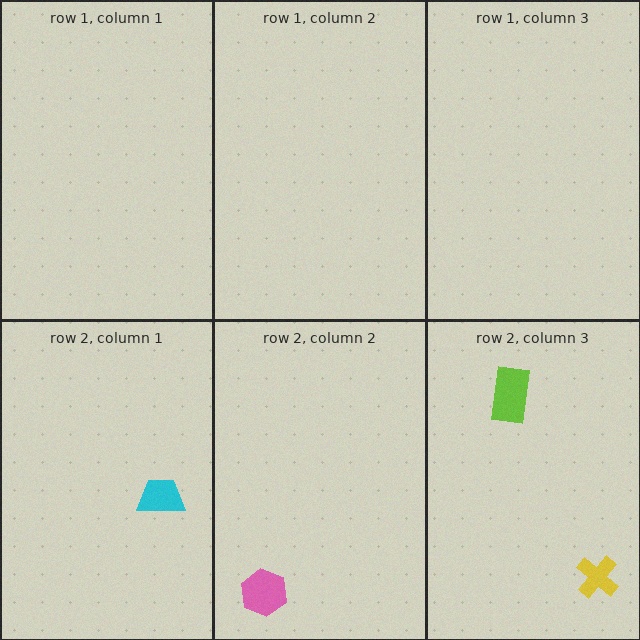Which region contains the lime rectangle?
The row 2, column 3 region.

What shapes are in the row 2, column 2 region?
The pink hexagon.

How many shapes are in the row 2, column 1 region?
1.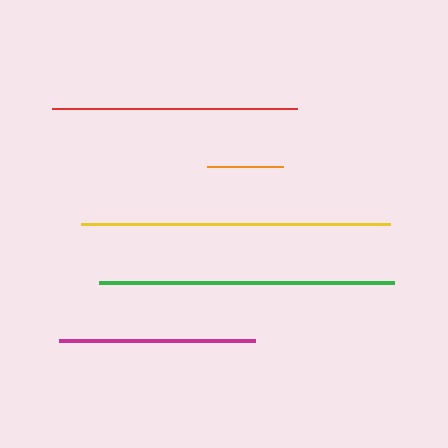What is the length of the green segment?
The green segment is approximately 295 pixels long.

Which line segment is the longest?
The yellow line is the longest at approximately 308 pixels.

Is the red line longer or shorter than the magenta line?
The red line is longer than the magenta line.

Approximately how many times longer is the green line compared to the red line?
The green line is approximately 1.2 times the length of the red line.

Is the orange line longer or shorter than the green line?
The green line is longer than the orange line.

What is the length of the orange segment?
The orange segment is approximately 77 pixels long.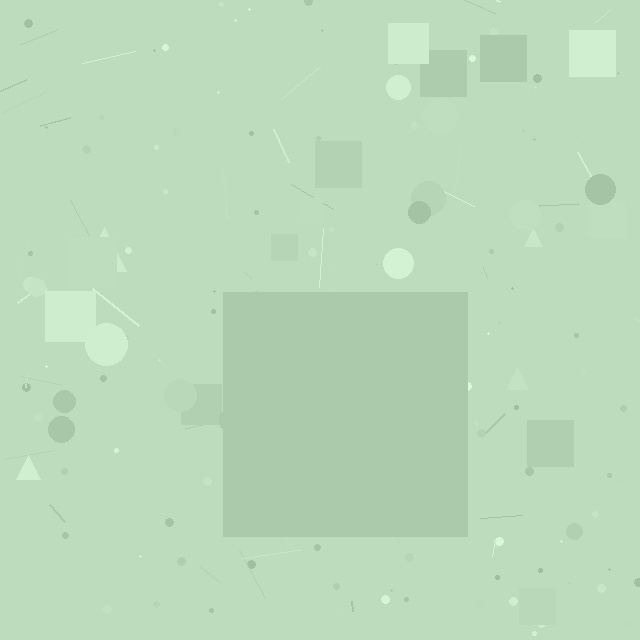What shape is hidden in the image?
A square is hidden in the image.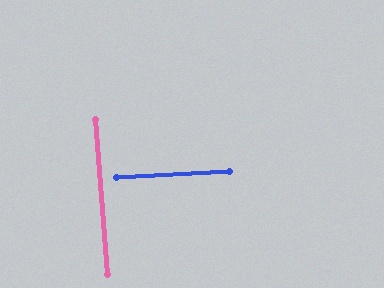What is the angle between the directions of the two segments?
Approximately 89 degrees.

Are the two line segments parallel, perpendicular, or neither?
Perpendicular — they meet at approximately 89°.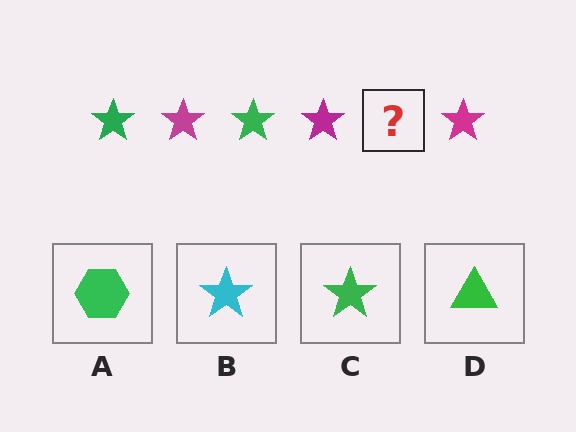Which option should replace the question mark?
Option C.